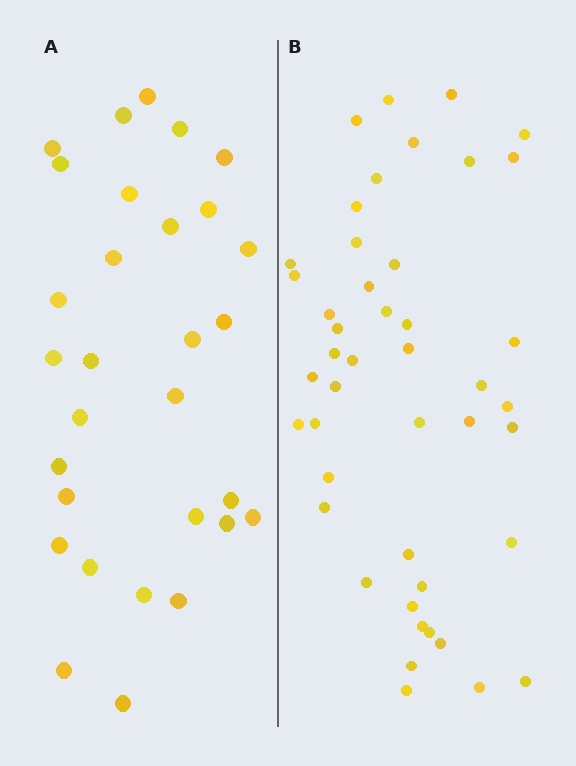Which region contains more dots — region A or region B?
Region B (the right region) has more dots.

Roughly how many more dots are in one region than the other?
Region B has approximately 15 more dots than region A.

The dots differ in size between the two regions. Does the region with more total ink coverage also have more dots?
No. Region A has more total ink coverage because its dots are larger, but region B actually contains more individual dots. Total area can be misleading — the number of items is what matters here.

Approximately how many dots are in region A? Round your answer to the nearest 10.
About 30 dots.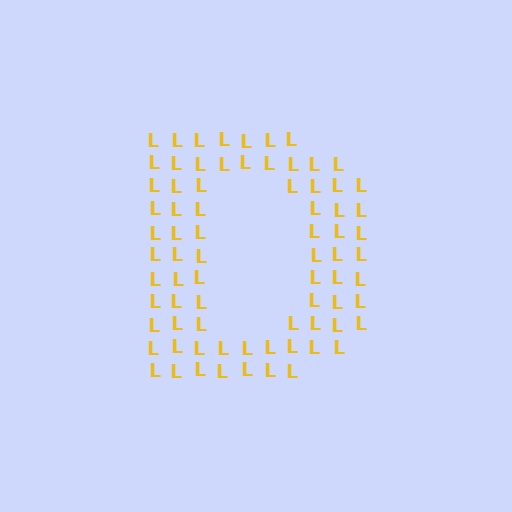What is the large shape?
The large shape is the letter D.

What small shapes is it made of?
It is made of small letter L's.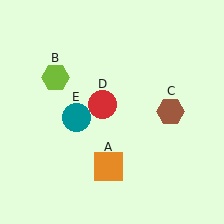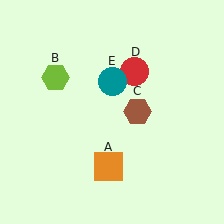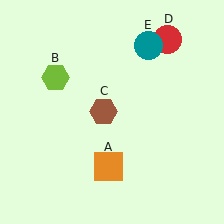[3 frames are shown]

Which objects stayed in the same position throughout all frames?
Orange square (object A) and lime hexagon (object B) remained stationary.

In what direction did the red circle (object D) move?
The red circle (object D) moved up and to the right.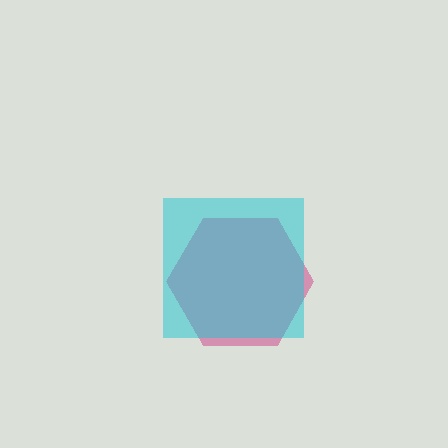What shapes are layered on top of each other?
The layered shapes are: a magenta hexagon, a cyan square.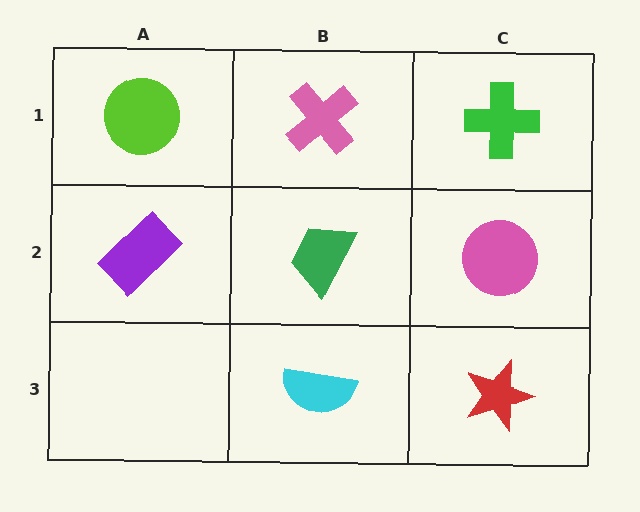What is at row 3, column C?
A red star.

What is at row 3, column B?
A cyan semicircle.